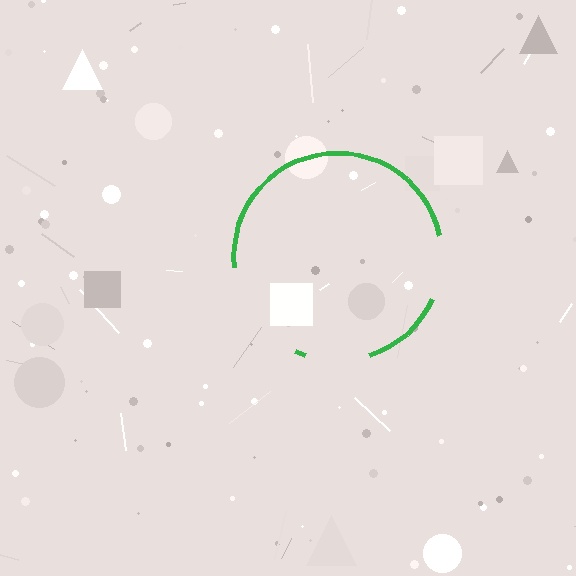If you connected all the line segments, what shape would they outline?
They would outline a circle.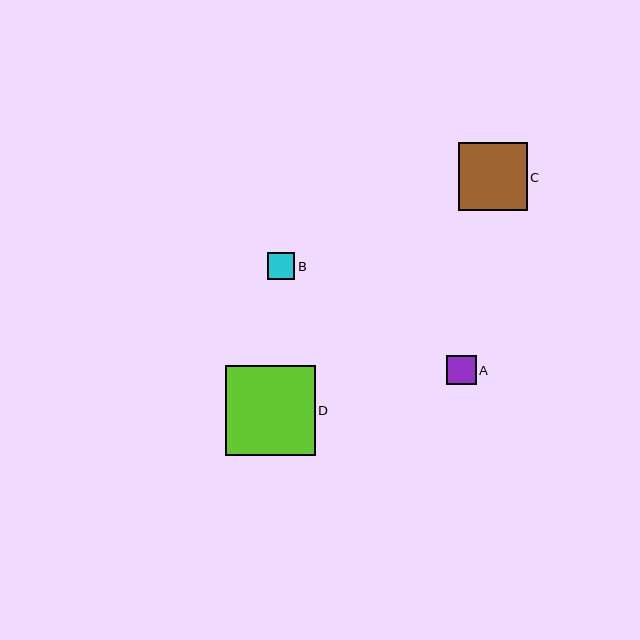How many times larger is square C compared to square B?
Square C is approximately 2.5 times the size of square B.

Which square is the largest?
Square D is the largest with a size of approximately 90 pixels.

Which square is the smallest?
Square B is the smallest with a size of approximately 27 pixels.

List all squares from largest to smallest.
From largest to smallest: D, C, A, B.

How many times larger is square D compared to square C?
Square D is approximately 1.3 times the size of square C.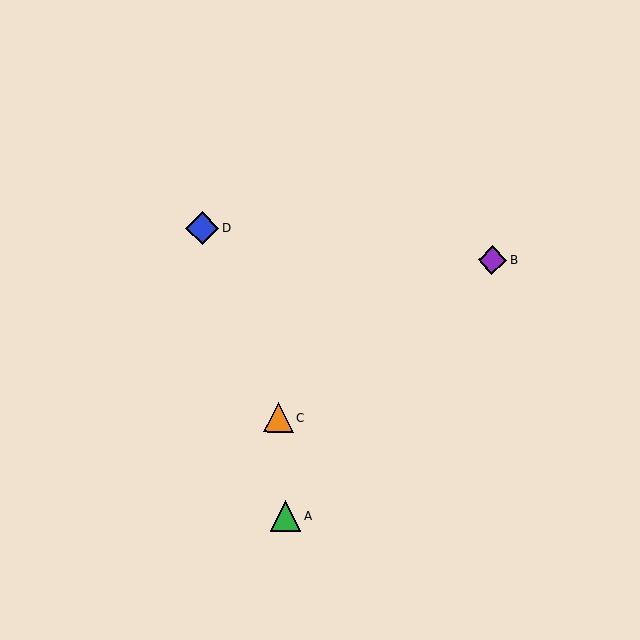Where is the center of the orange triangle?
The center of the orange triangle is at (279, 417).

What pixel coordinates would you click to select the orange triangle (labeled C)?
Click at (279, 417) to select the orange triangle C.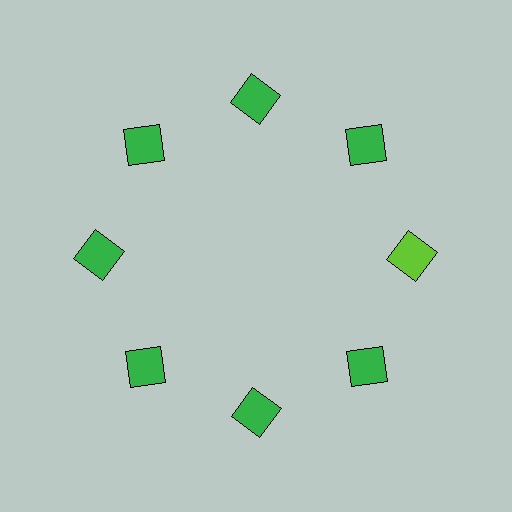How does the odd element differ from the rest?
It has a different color: lime instead of green.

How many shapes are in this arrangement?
There are 8 shapes arranged in a ring pattern.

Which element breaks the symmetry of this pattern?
The lime square at roughly the 3 o'clock position breaks the symmetry. All other shapes are green squares.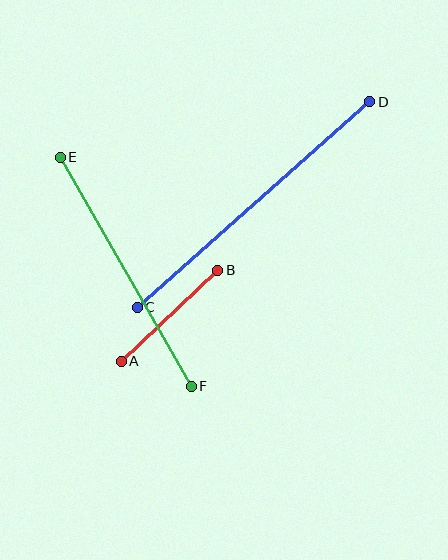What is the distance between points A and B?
The distance is approximately 133 pixels.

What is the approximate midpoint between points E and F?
The midpoint is at approximately (126, 272) pixels.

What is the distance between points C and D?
The distance is approximately 310 pixels.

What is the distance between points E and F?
The distance is approximately 264 pixels.